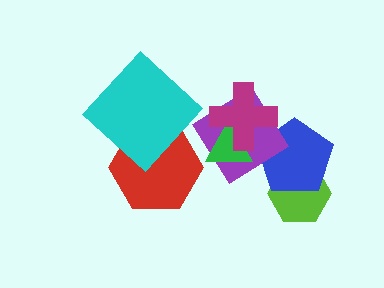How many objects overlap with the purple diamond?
3 objects overlap with the purple diamond.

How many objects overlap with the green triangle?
2 objects overlap with the green triangle.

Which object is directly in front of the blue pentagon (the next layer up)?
The purple diamond is directly in front of the blue pentagon.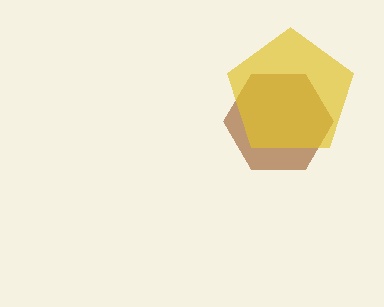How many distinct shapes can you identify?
There are 2 distinct shapes: a brown hexagon, a yellow pentagon.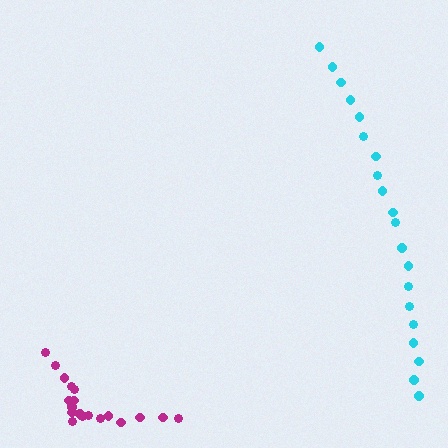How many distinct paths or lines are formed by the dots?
There are 2 distinct paths.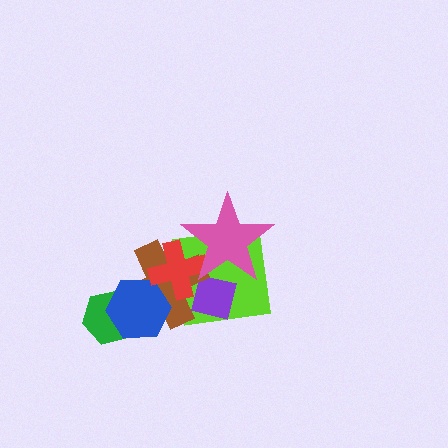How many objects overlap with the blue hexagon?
3 objects overlap with the blue hexagon.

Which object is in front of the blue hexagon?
The red cross is in front of the blue hexagon.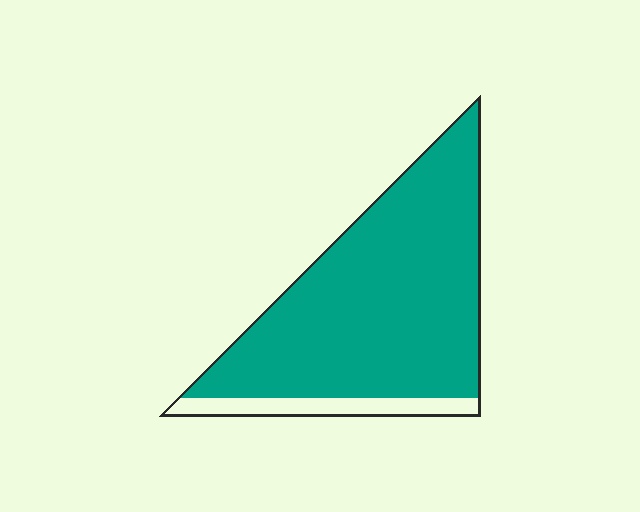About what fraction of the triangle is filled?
About seven eighths (7/8).